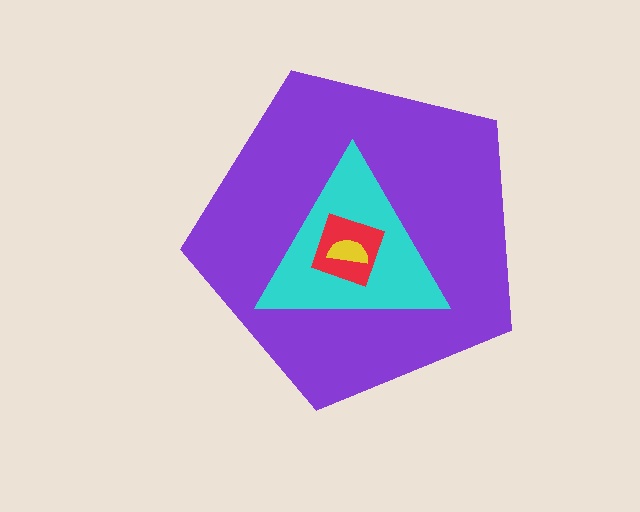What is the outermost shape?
The purple pentagon.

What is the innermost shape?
The yellow semicircle.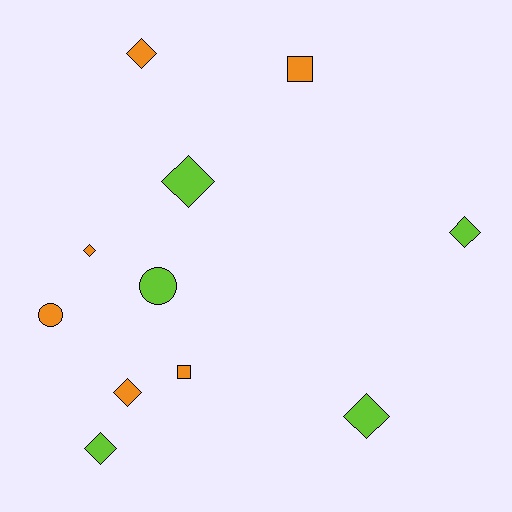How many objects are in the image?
There are 11 objects.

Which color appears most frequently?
Orange, with 6 objects.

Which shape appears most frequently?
Diamond, with 7 objects.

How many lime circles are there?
There is 1 lime circle.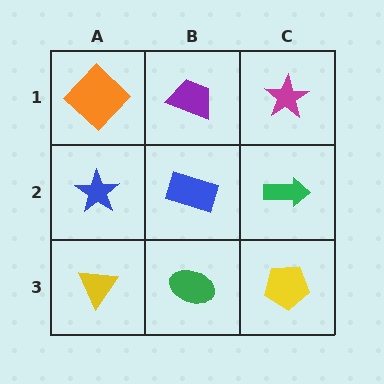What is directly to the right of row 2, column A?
A blue rectangle.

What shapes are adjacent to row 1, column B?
A blue rectangle (row 2, column B), an orange diamond (row 1, column A), a magenta star (row 1, column C).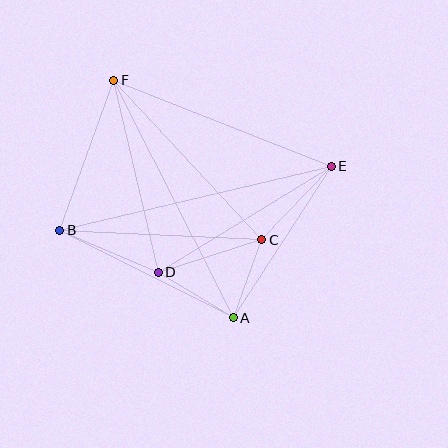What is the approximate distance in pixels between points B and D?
The distance between B and D is approximately 107 pixels.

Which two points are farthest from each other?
Points B and E are farthest from each other.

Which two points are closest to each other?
Points A and C are closest to each other.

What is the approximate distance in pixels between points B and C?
The distance between B and C is approximately 202 pixels.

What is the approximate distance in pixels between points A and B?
The distance between A and B is approximately 195 pixels.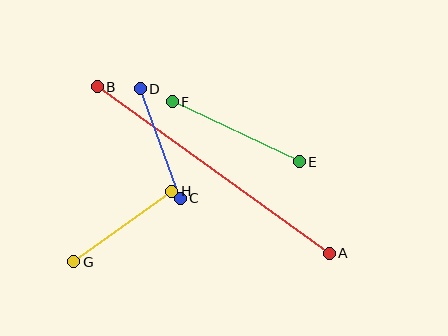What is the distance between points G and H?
The distance is approximately 121 pixels.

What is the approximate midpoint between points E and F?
The midpoint is at approximately (236, 132) pixels.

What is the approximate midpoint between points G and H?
The midpoint is at approximately (123, 226) pixels.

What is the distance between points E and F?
The distance is approximately 140 pixels.